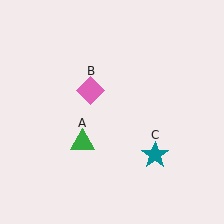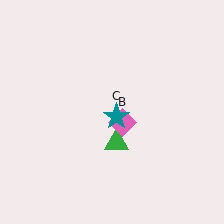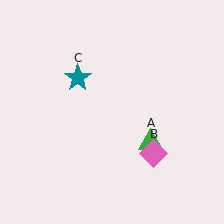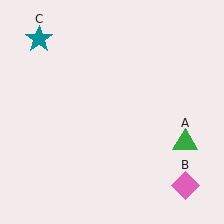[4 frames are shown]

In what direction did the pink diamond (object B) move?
The pink diamond (object B) moved down and to the right.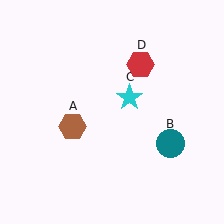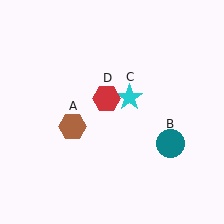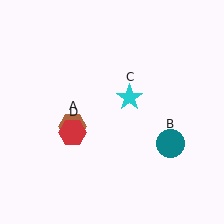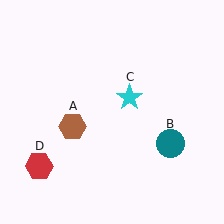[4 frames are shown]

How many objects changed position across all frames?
1 object changed position: red hexagon (object D).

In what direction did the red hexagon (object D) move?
The red hexagon (object D) moved down and to the left.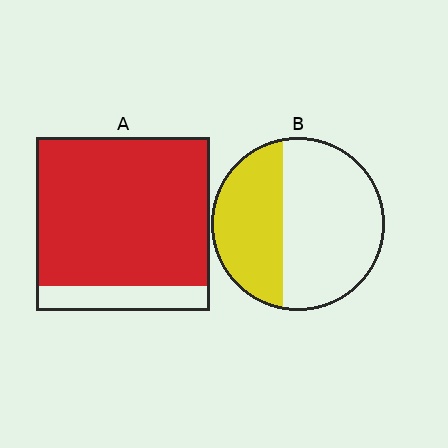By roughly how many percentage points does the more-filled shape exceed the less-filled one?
By roughly 45 percentage points (A over B).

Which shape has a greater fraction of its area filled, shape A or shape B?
Shape A.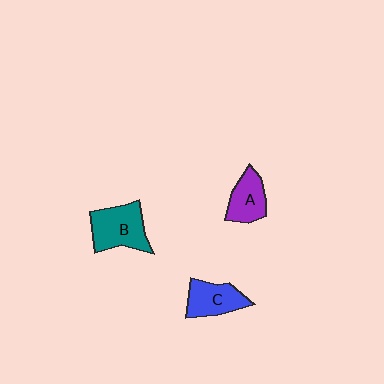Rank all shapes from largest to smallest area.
From largest to smallest: B (teal), C (blue), A (purple).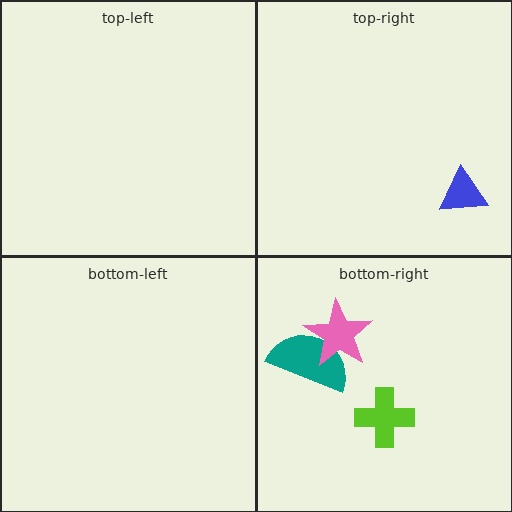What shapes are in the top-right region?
The blue triangle.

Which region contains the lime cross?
The bottom-right region.